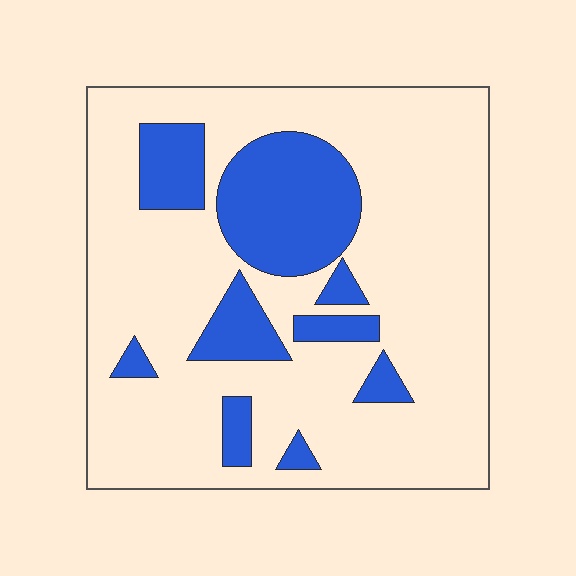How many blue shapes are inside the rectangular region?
9.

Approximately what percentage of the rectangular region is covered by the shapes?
Approximately 25%.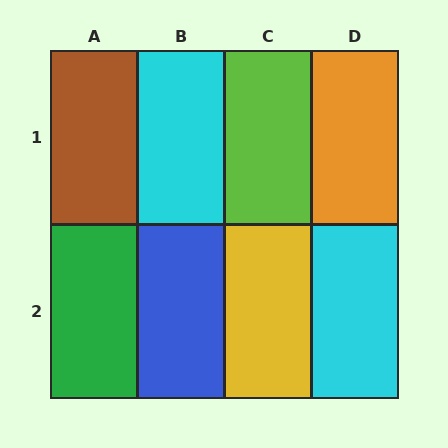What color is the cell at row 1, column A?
Brown.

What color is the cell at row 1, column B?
Cyan.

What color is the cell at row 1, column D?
Orange.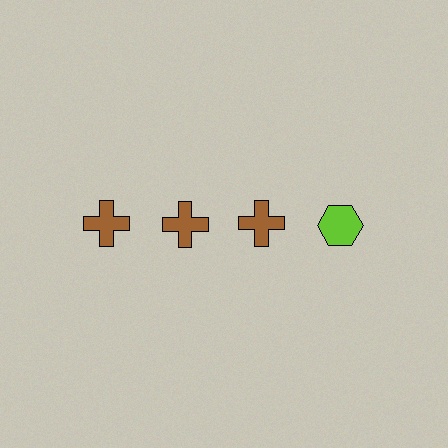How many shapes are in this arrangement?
There are 4 shapes arranged in a grid pattern.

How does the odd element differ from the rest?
It differs in both color (lime instead of brown) and shape (hexagon instead of cross).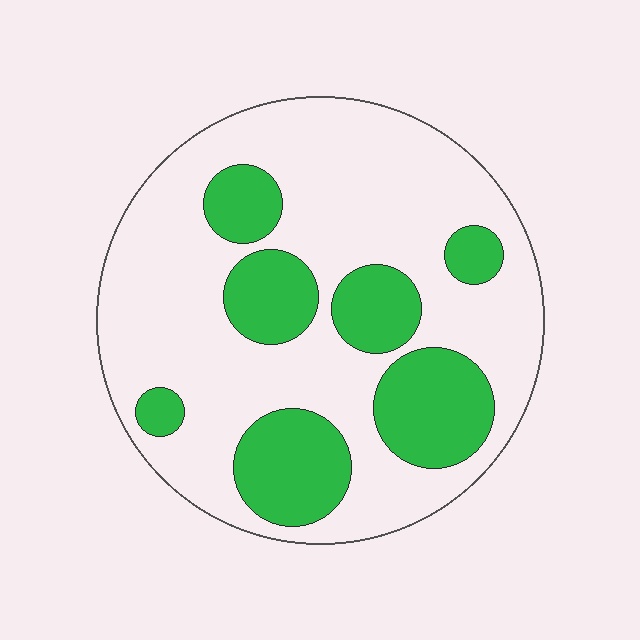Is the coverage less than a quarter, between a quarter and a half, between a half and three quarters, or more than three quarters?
Between a quarter and a half.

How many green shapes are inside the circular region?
7.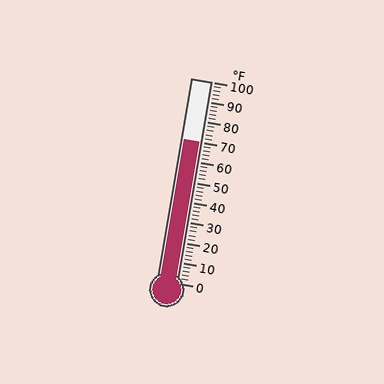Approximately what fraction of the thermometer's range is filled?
The thermometer is filled to approximately 70% of its range.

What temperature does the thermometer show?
The thermometer shows approximately 70°F.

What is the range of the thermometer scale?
The thermometer scale ranges from 0°F to 100°F.